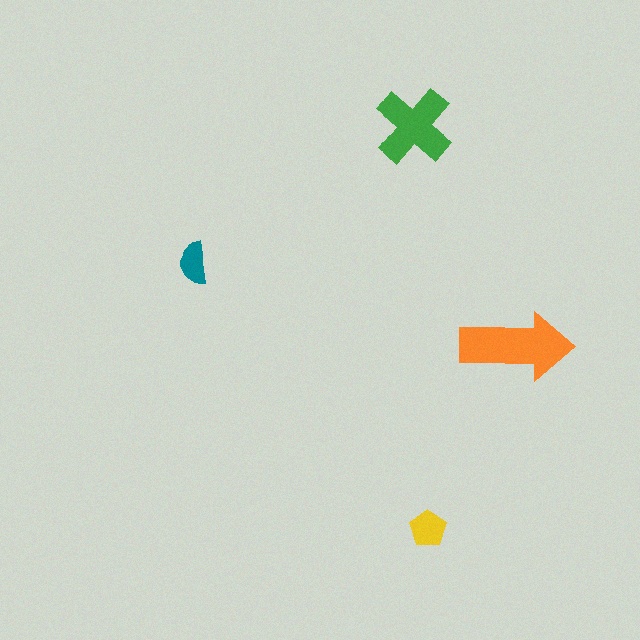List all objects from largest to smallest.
The orange arrow, the green cross, the yellow pentagon, the teal semicircle.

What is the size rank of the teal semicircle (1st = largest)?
4th.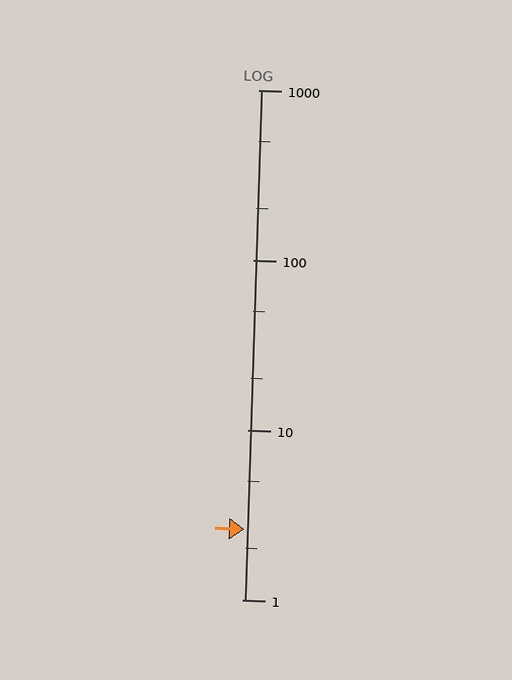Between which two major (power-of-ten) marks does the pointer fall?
The pointer is between 1 and 10.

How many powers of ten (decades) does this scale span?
The scale spans 3 decades, from 1 to 1000.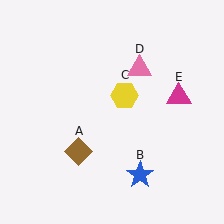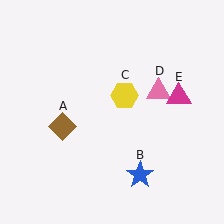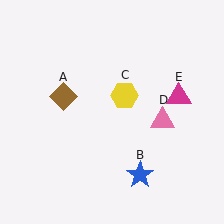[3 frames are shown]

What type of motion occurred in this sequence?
The brown diamond (object A), pink triangle (object D) rotated clockwise around the center of the scene.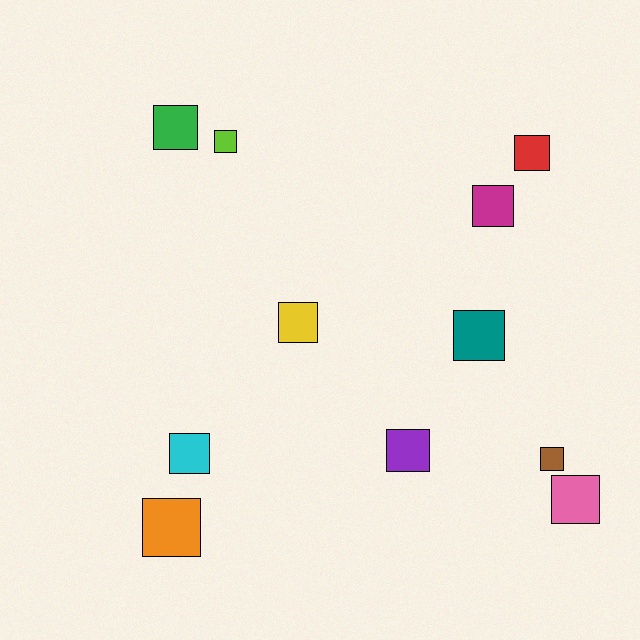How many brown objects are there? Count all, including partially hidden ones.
There is 1 brown object.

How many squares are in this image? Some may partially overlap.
There are 11 squares.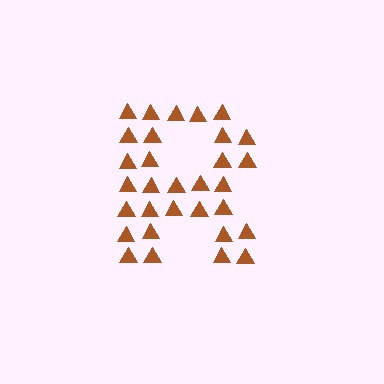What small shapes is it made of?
It is made of small triangles.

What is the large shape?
The large shape is the letter R.